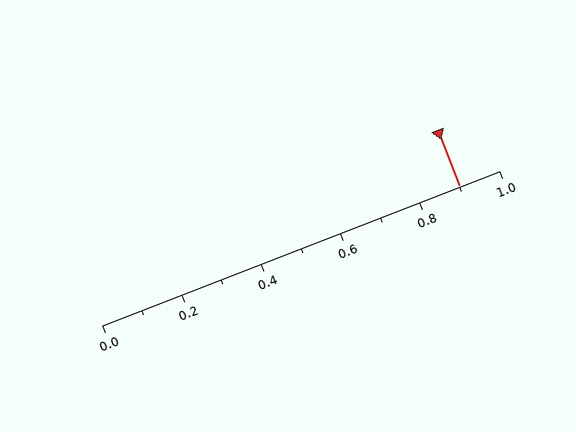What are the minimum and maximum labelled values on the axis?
The axis runs from 0.0 to 1.0.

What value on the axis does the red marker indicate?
The marker indicates approximately 0.9.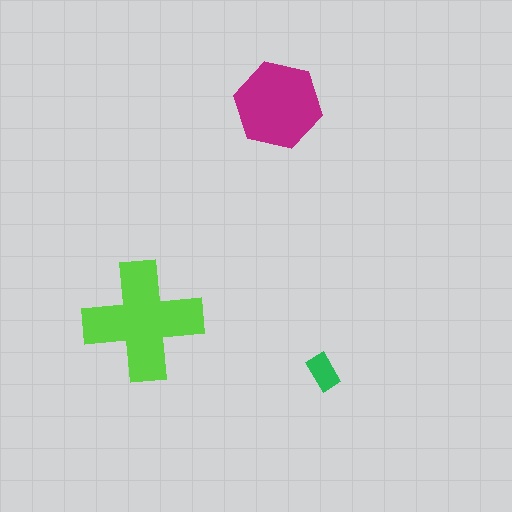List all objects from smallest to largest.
The green rectangle, the magenta hexagon, the lime cross.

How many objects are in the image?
There are 3 objects in the image.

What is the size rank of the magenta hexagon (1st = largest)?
2nd.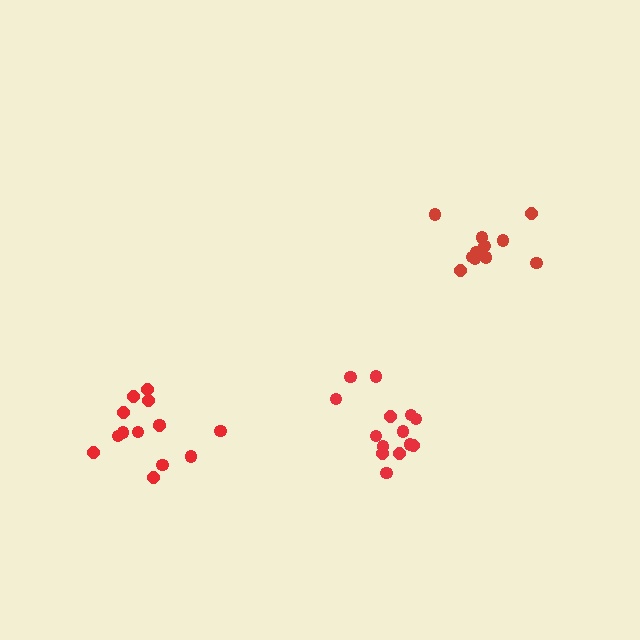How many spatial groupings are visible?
There are 3 spatial groupings.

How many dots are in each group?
Group 1: 14 dots, Group 2: 11 dots, Group 3: 14 dots (39 total).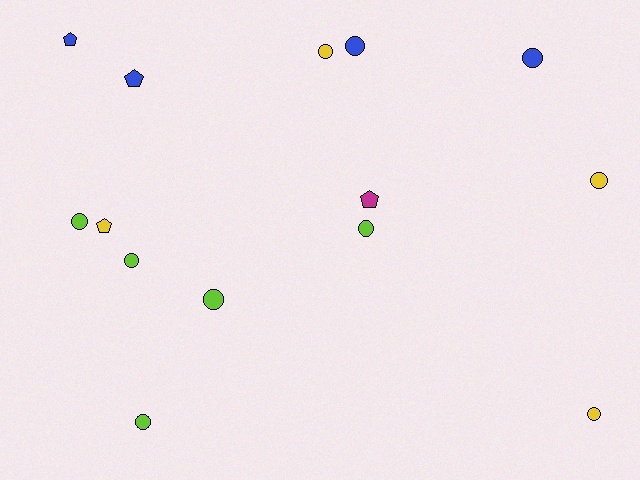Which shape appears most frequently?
Circle, with 10 objects.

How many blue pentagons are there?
There are 2 blue pentagons.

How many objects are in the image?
There are 14 objects.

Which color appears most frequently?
Lime, with 5 objects.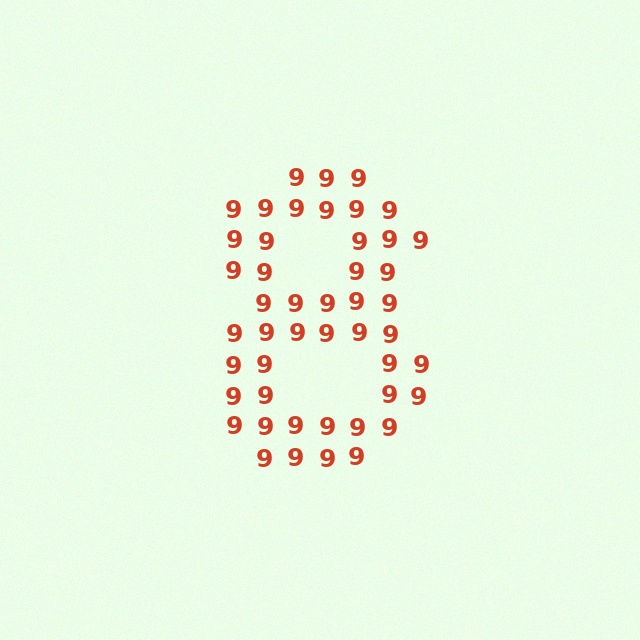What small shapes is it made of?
It is made of small digit 9's.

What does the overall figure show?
The overall figure shows the digit 8.